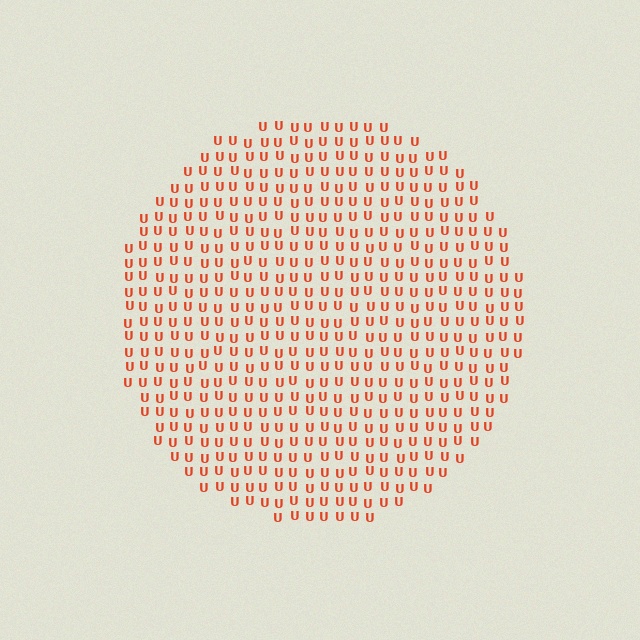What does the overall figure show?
The overall figure shows a circle.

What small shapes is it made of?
It is made of small letter U's.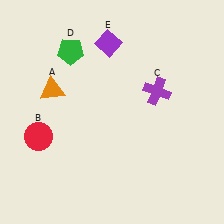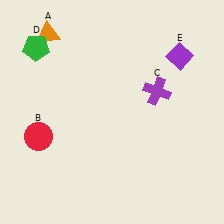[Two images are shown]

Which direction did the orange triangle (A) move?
The orange triangle (A) moved up.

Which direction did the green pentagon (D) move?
The green pentagon (D) moved left.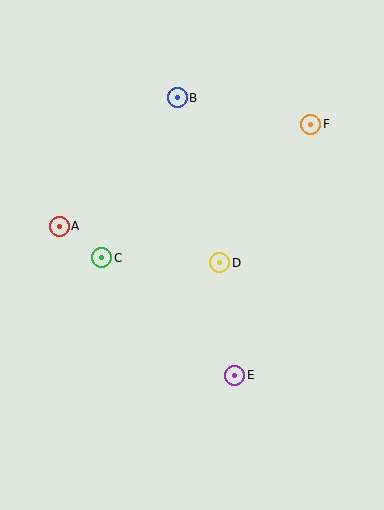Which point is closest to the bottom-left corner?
Point E is closest to the bottom-left corner.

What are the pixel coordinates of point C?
Point C is at (102, 258).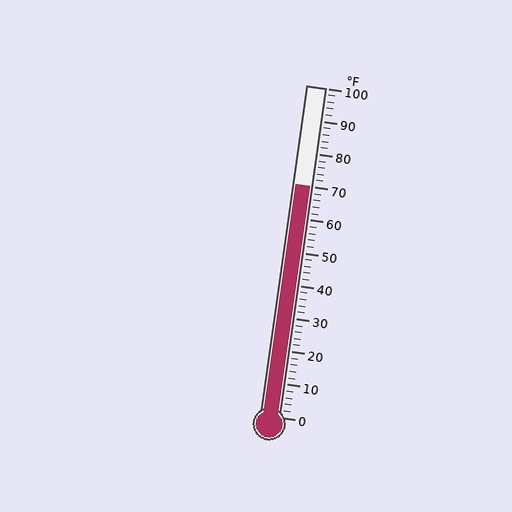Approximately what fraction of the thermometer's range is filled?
The thermometer is filled to approximately 70% of its range.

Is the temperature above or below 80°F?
The temperature is below 80°F.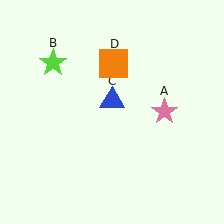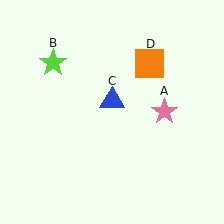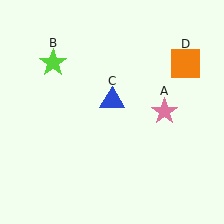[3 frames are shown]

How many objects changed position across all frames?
1 object changed position: orange square (object D).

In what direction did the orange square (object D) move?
The orange square (object D) moved right.